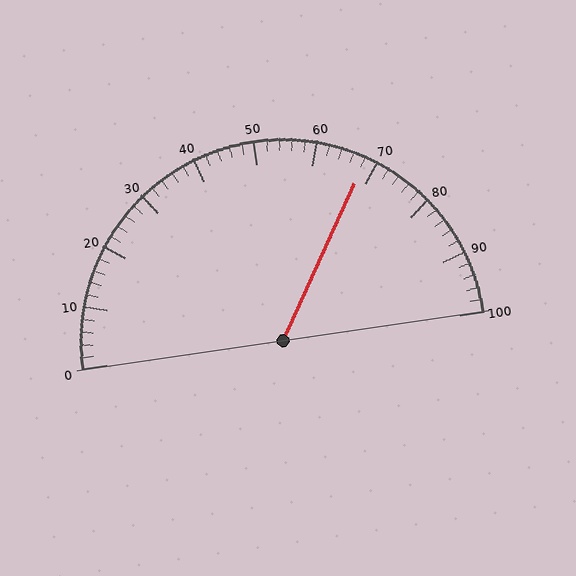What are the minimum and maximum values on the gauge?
The gauge ranges from 0 to 100.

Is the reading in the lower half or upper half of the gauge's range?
The reading is in the upper half of the range (0 to 100).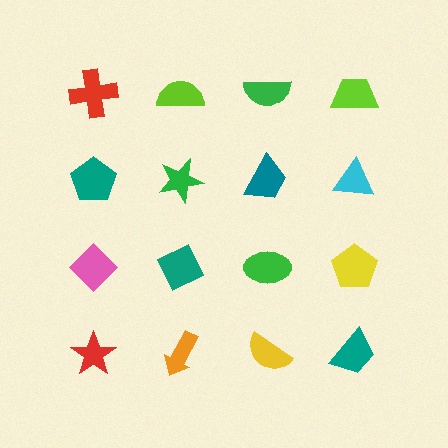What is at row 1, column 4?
A lime trapezoid.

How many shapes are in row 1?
4 shapes.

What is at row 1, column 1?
A red cross.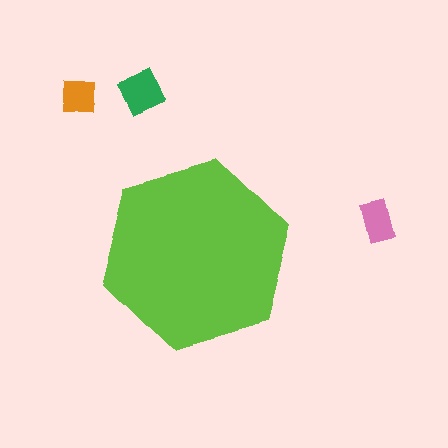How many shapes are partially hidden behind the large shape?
0 shapes are partially hidden.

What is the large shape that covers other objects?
A lime hexagon.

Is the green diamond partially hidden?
No, the green diamond is fully visible.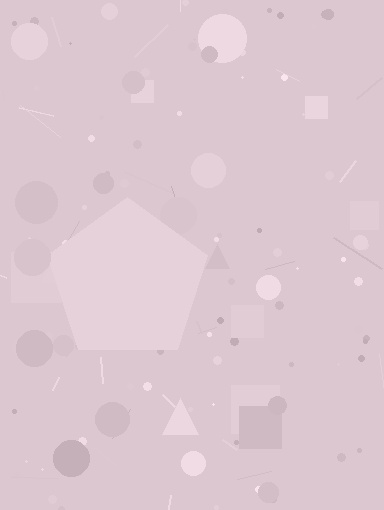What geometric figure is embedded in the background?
A pentagon is embedded in the background.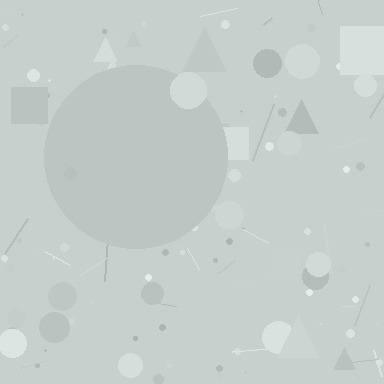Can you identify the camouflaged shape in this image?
The camouflaged shape is a circle.